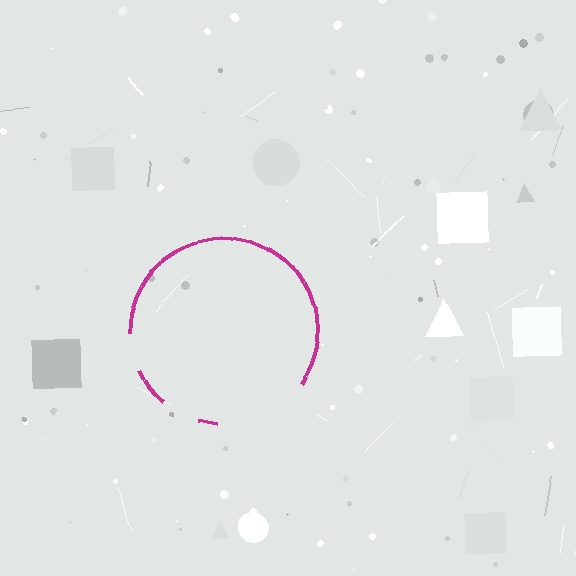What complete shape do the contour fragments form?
The contour fragments form a circle.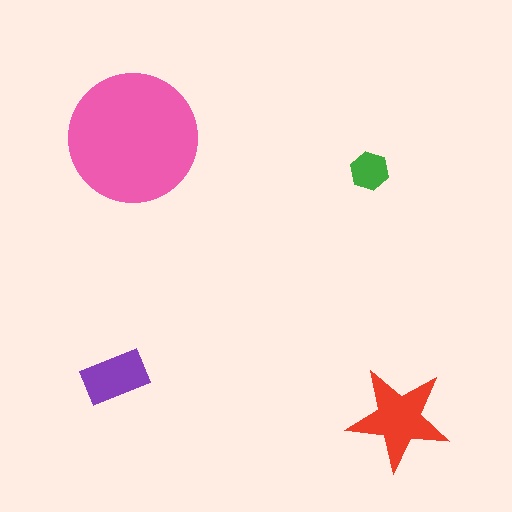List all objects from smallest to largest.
The green hexagon, the purple rectangle, the red star, the pink circle.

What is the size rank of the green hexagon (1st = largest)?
4th.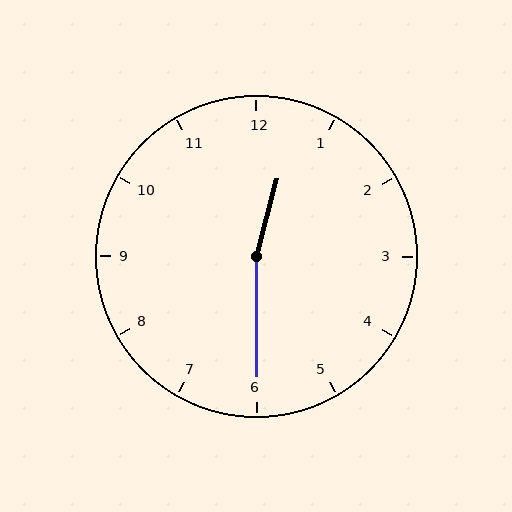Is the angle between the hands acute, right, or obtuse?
It is obtuse.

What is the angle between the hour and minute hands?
Approximately 165 degrees.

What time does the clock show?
12:30.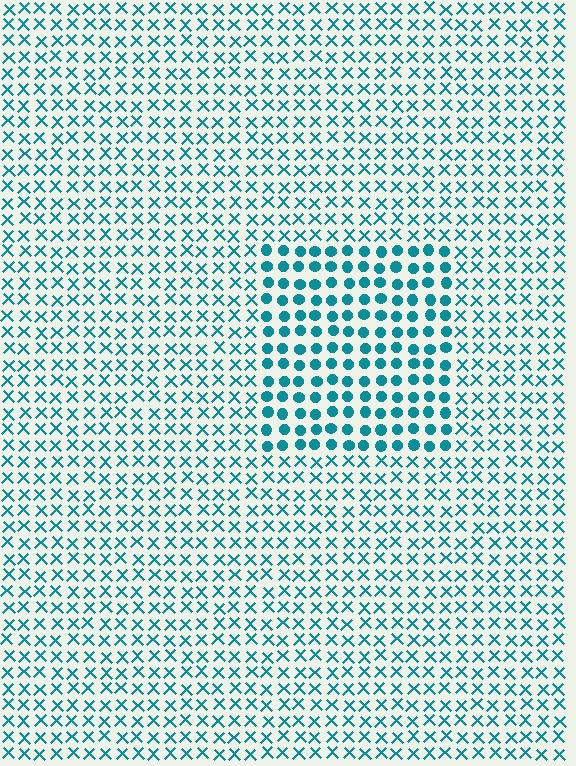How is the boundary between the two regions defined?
The boundary is defined by a change in element shape: circles inside vs. X marks outside. All elements share the same color and spacing.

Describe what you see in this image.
The image is filled with small teal elements arranged in a uniform grid. A rectangle-shaped region contains circles, while the surrounding area contains X marks. The boundary is defined purely by the change in element shape.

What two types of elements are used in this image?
The image uses circles inside the rectangle region and X marks outside it.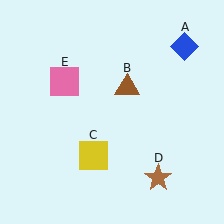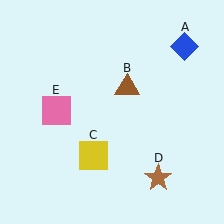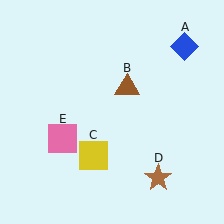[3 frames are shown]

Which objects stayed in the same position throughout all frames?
Blue diamond (object A) and brown triangle (object B) and yellow square (object C) and brown star (object D) remained stationary.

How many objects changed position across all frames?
1 object changed position: pink square (object E).